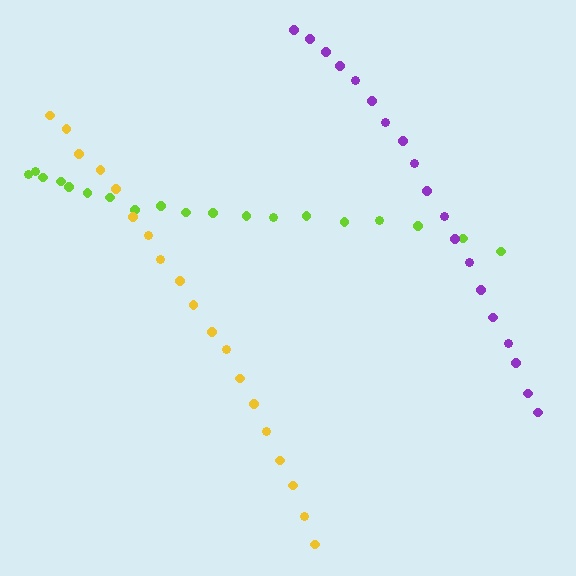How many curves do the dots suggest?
There are 3 distinct paths.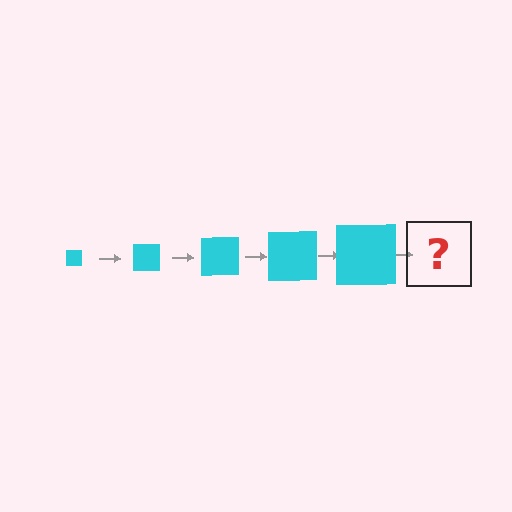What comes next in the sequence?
The next element should be a cyan square, larger than the previous one.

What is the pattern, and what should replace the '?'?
The pattern is that the square gets progressively larger each step. The '?' should be a cyan square, larger than the previous one.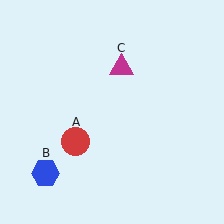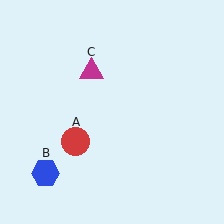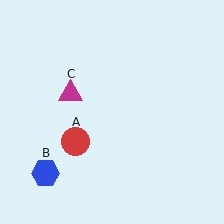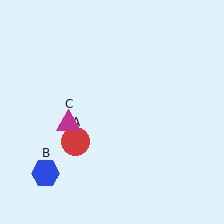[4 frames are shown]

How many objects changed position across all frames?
1 object changed position: magenta triangle (object C).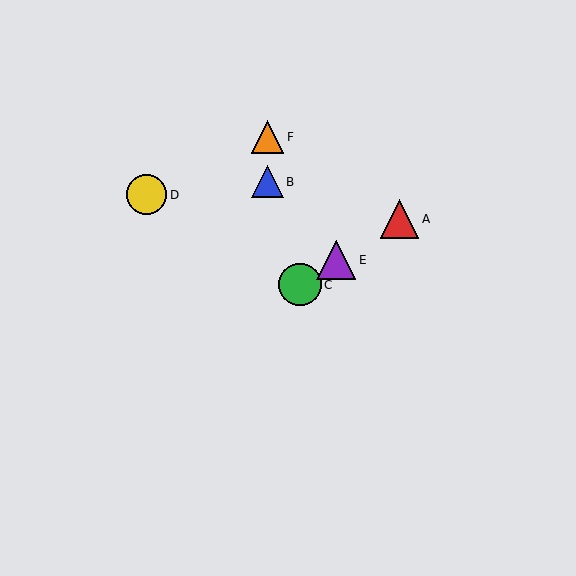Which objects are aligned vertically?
Objects B, F are aligned vertically.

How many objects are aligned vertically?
2 objects (B, F) are aligned vertically.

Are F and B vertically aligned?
Yes, both are at x≈268.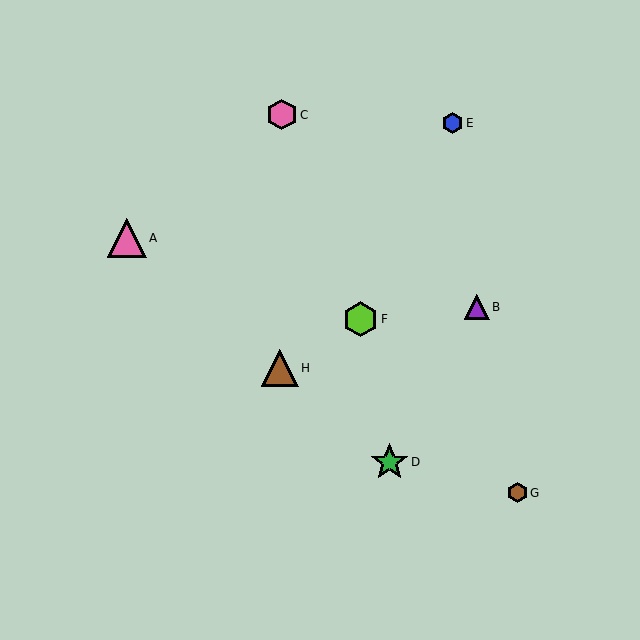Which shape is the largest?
The pink triangle (labeled A) is the largest.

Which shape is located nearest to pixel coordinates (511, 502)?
The brown hexagon (labeled G) at (517, 493) is nearest to that location.